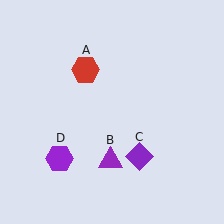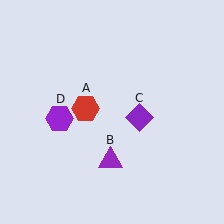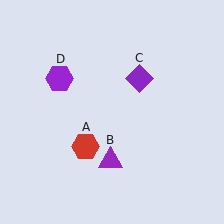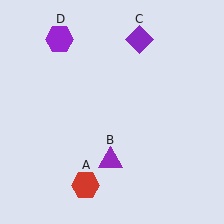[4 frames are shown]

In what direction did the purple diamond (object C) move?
The purple diamond (object C) moved up.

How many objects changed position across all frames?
3 objects changed position: red hexagon (object A), purple diamond (object C), purple hexagon (object D).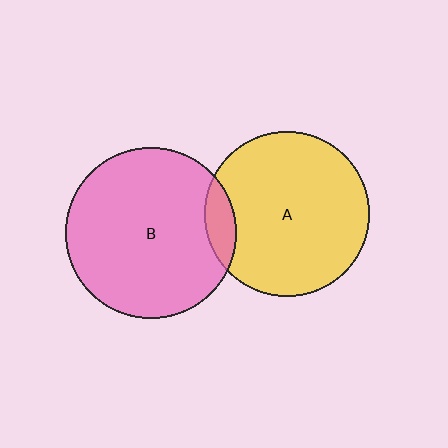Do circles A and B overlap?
Yes.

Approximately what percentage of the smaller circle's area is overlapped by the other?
Approximately 10%.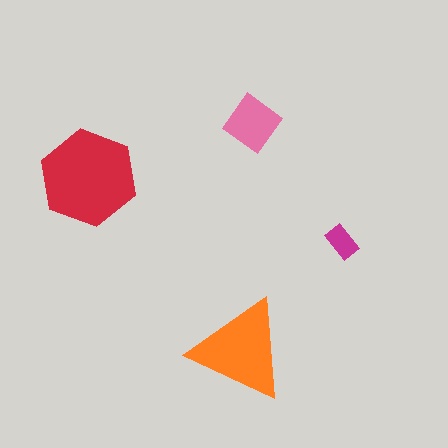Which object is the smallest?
The magenta rectangle.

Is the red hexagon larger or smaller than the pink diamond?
Larger.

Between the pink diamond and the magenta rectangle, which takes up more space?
The pink diamond.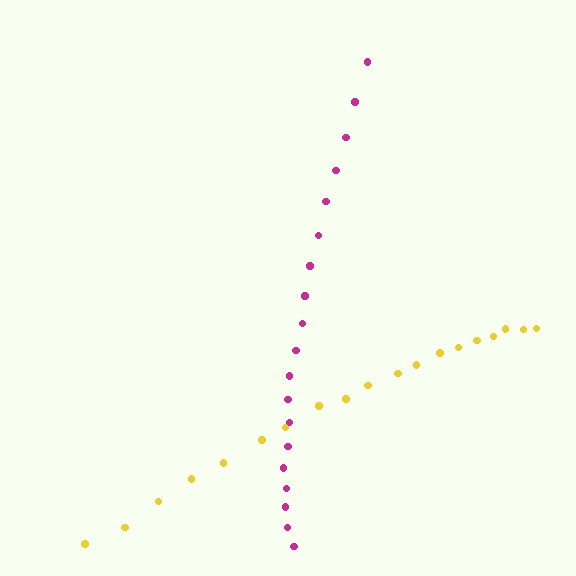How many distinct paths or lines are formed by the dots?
There are 2 distinct paths.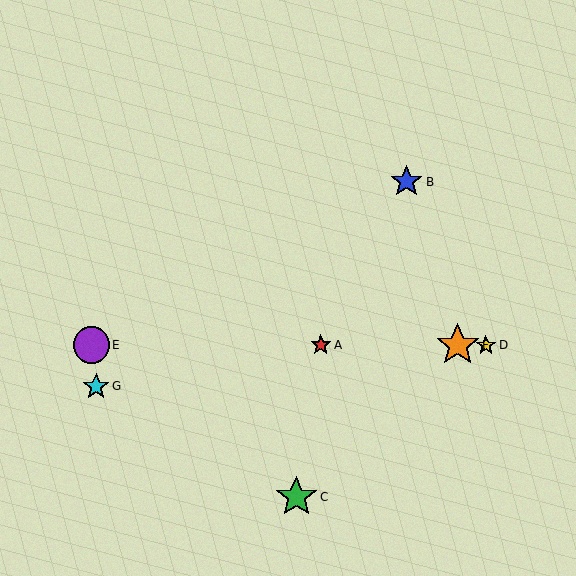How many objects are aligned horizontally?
4 objects (A, D, E, F) are aligned horizontally.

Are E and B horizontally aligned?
No, E is at y≈345 and B is at y≈182.